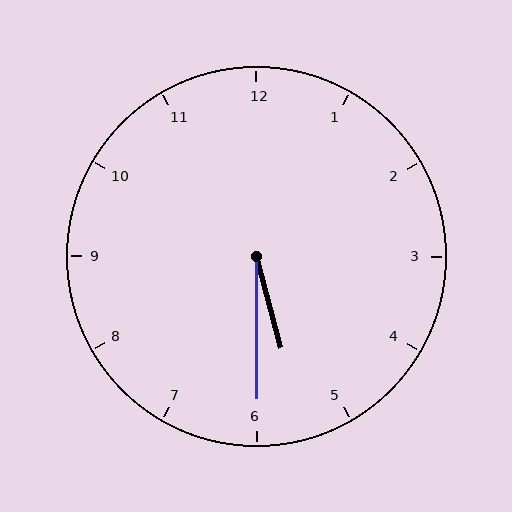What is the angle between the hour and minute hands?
Approximately 15 degrees.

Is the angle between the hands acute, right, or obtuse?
It is acute.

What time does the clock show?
5:30.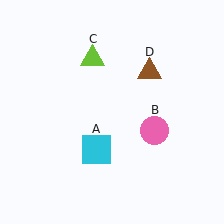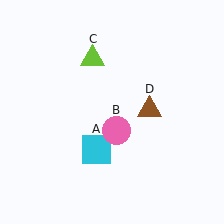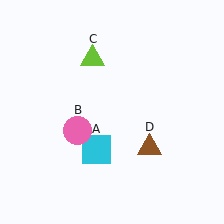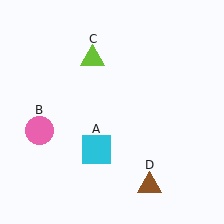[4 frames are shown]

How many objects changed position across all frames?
2 objects changed position: pink circle (object B), brown triangle (object D).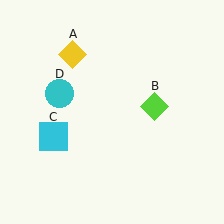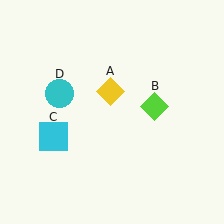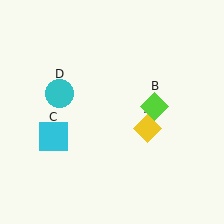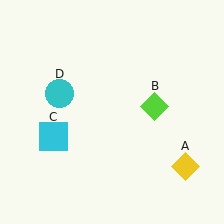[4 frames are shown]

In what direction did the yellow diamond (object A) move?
The yellow diamond (object A) moved down and to the right.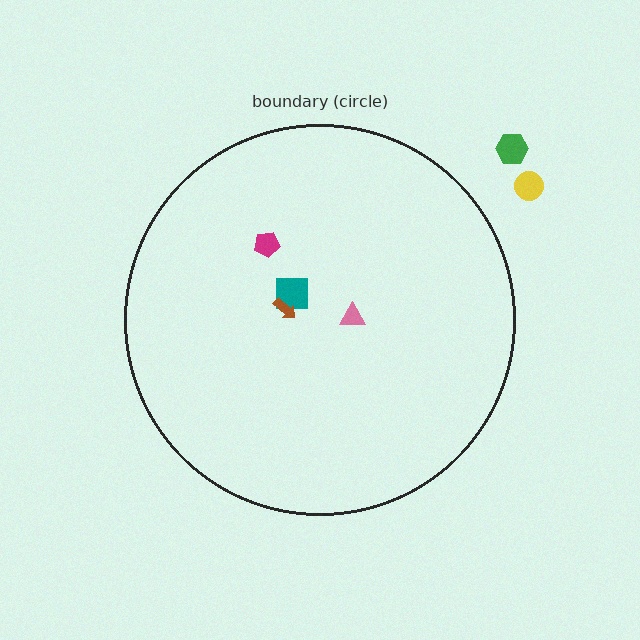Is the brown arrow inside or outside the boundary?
Inside.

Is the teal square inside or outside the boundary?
Inside.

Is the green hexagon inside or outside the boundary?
Outside.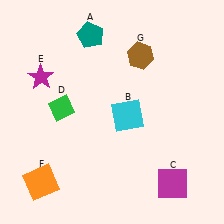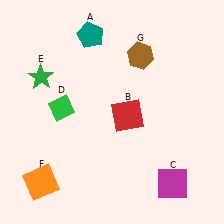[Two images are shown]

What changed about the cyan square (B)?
In Image 1, B is cyan. In Image 2, it changed to red.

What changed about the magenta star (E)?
In Image 1, E is magenta. In Image 2, it changed to green.